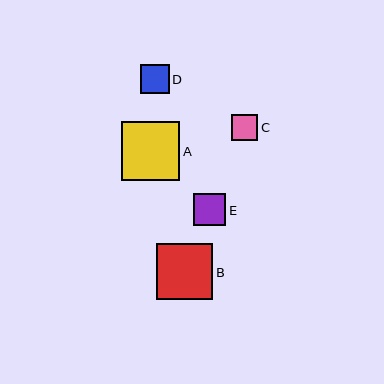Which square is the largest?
Square A is the largest with a size of approximately 58 pixels.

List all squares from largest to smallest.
From largest to smallest: A, B, E, D, C.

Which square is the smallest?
Square C is the smallest with a size of approximately 26 pixels.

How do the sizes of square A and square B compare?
Square A and square B are approximately the same size.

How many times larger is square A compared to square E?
Square A is approximately 1.8 times the size of square E.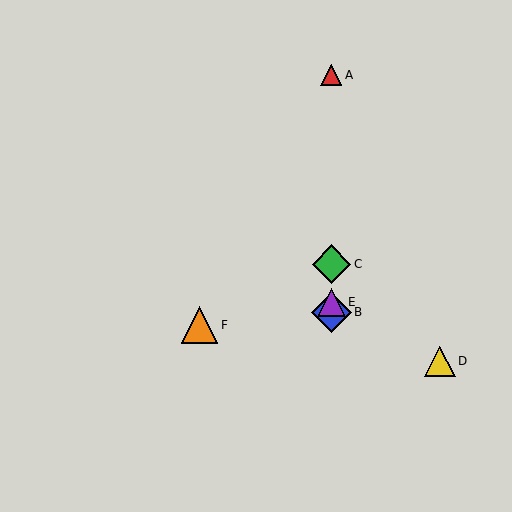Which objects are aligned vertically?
Objects A, B, C, E are aligned vertically.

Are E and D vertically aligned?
No, E is at x≈331 and D is at x≈440.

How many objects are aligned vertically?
4 objects (A, B, C, E) are aligned vertically.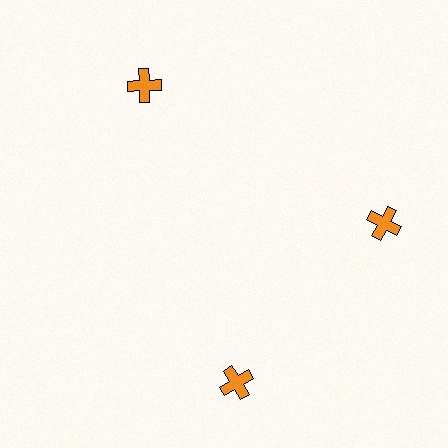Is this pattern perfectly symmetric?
No. The 3 orange crosses are arranged in a ring, but one element near the 7 o'clock position is rotated out of alignment along the ring, breaking the 3-fold rotational symmetry.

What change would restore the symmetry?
The symmetry would be restored by rotating it back into even spacing with its neighbors so that all 3 crosses sit at equal angles and equal distance from the center.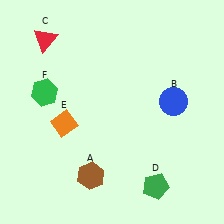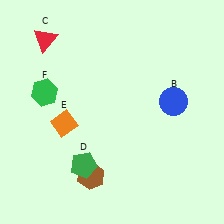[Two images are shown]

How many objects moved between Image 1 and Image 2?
1 object moved between the two images.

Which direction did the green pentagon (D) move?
The green pentagon (D) moved left.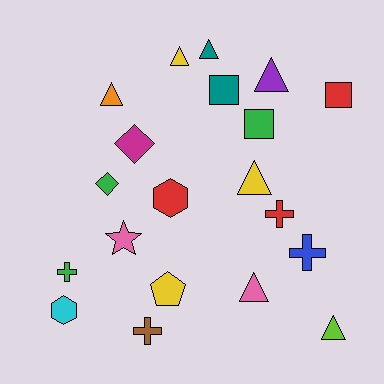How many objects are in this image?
There are 20 objects.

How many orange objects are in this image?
There is 1 orange object.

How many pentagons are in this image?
There is 1 pentagon.